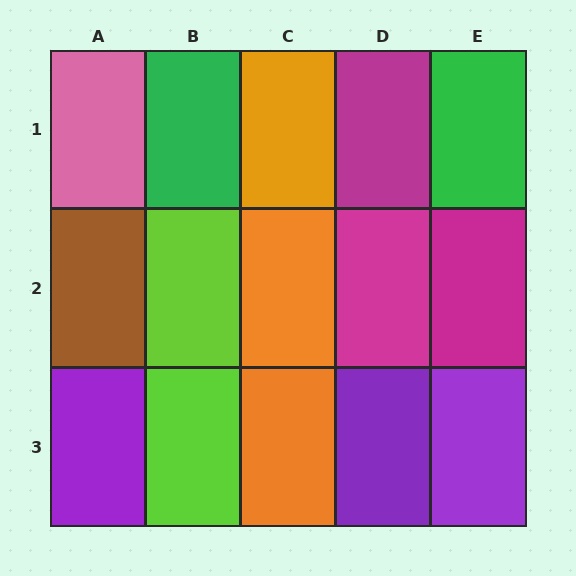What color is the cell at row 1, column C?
Orange.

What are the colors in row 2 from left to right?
Brown, lime, orange, magenta, magenta.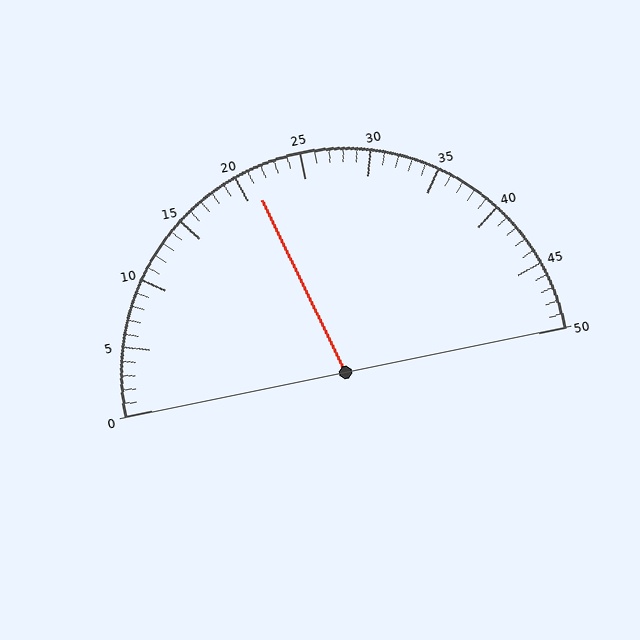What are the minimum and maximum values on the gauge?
The gauge ranges from 0 to 50.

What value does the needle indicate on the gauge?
The needle indicates approximately 21.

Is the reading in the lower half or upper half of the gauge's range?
The reading is in the lower half of the range (0 to 50).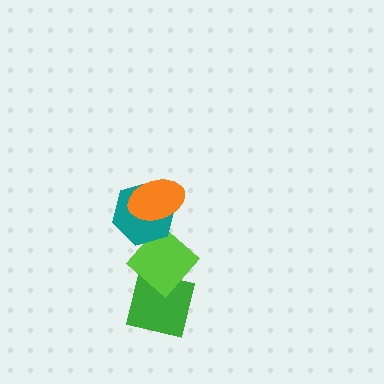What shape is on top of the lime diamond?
The teal hexagon is on top of the lime diamond.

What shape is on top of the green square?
The lime diamond is on top of the green square.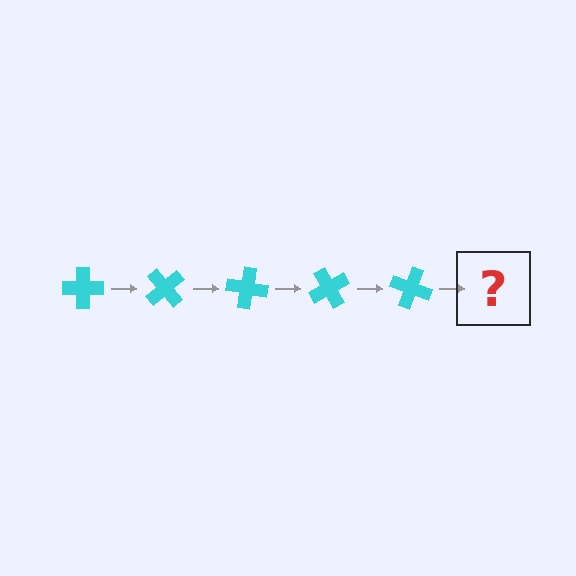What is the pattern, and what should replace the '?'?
The pattern is that the cross rotates 50 degrees each step. The '?' should be a cyan cross rotated 250 degrees.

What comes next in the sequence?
The next element should be a cyan cross rotated 250 degrees.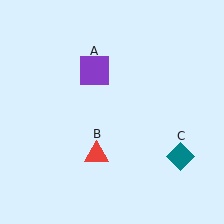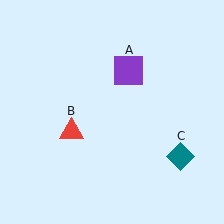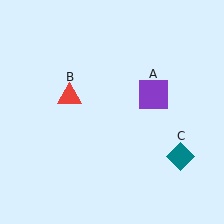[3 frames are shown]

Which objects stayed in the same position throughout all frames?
Teal diamond (object C) remained stationary.